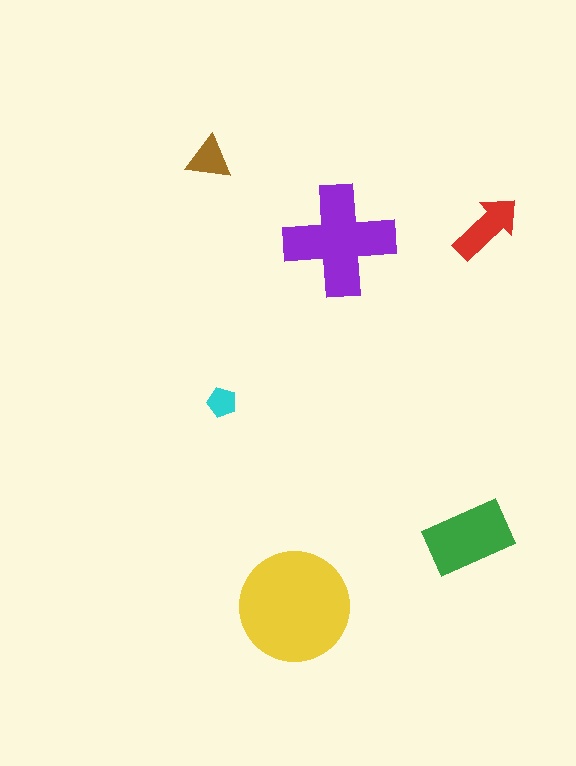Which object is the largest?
The yellow circle.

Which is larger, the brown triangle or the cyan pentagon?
The brown triangle.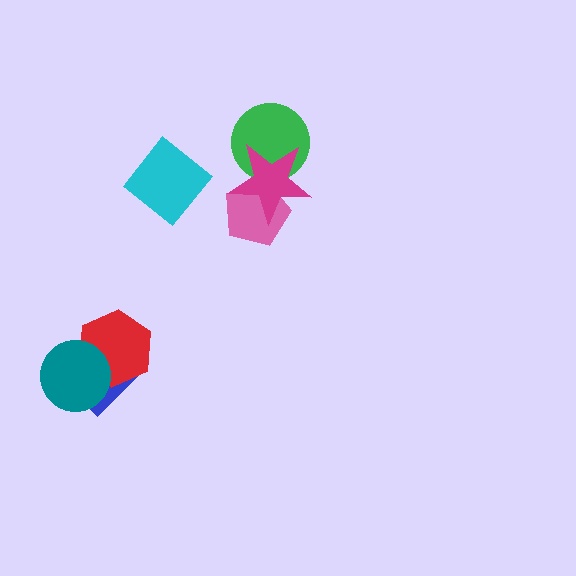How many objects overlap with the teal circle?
2 objects overlap with the teal circle.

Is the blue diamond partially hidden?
Yes, it is partially covered by another shape.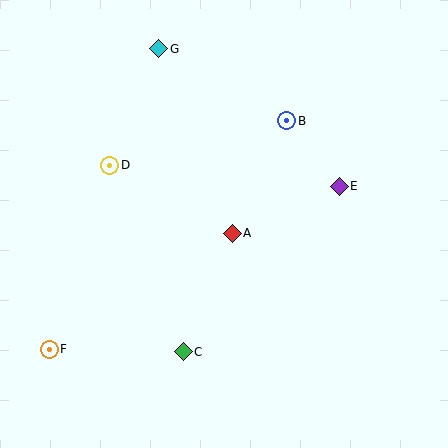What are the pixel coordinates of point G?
Point G is at (159, 49).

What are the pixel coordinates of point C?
Point C is at (183, 352).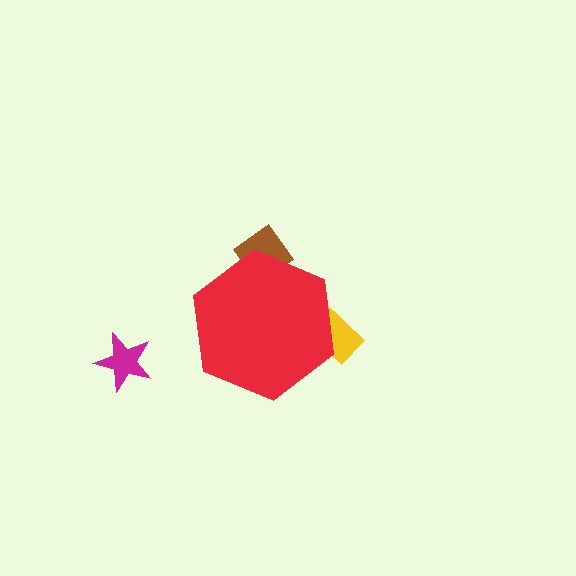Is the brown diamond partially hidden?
Yes, the brown diamond is partially hidden behind the red hexagon.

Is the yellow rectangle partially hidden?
Yes, the yellow rectangle is partially hidden behind the red hexagon.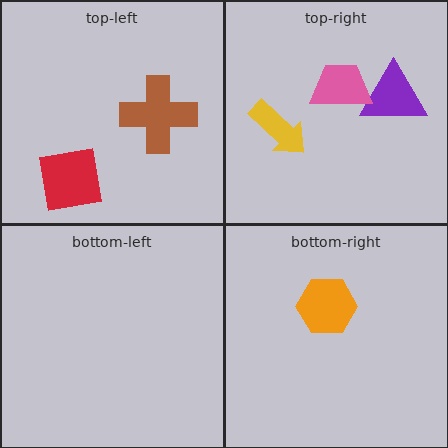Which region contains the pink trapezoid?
The top-right region.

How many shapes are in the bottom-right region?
1.